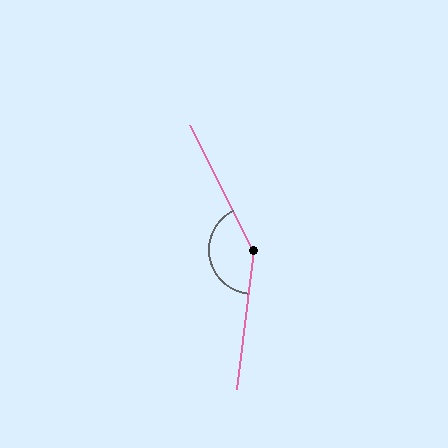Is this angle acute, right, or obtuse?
It is obtuse.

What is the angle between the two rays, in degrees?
Approximately 146 degrees.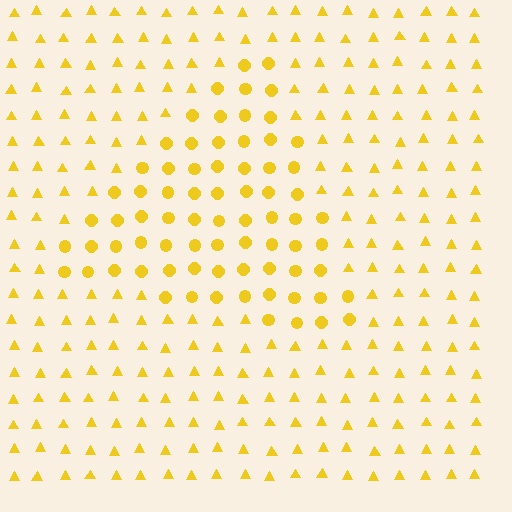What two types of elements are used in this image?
The image uses circles inside the triangle region and triangles outside it.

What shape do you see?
I see a triangle.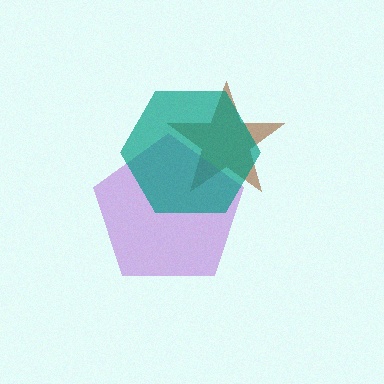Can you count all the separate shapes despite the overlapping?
Yes, there are 3 separate shapes.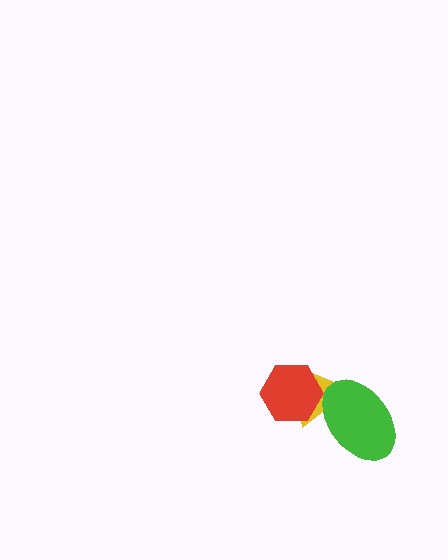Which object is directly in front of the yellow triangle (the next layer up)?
The green ellipse is directly in front of the yellow triangle.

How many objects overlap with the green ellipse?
1 object overlaps with the green ellipse.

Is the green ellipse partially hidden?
No, no other shape covers it.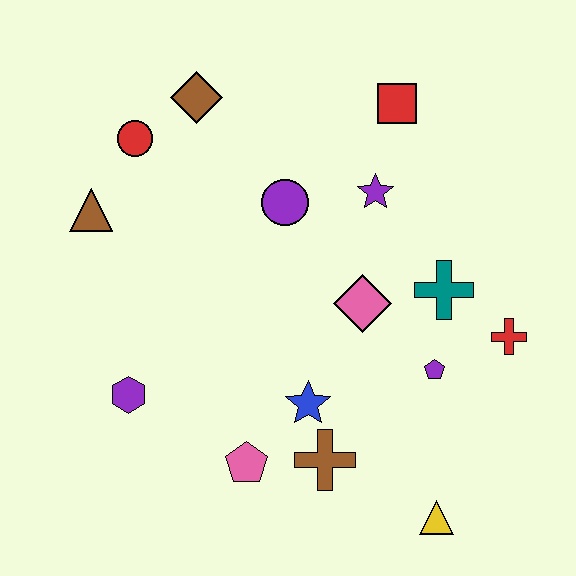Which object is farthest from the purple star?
The yellow triangle is farthest from the purple star.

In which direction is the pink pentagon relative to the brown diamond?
The pink pentagon is below the brown diamond.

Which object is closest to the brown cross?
The blue star is closest to the brown cross.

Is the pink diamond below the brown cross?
No